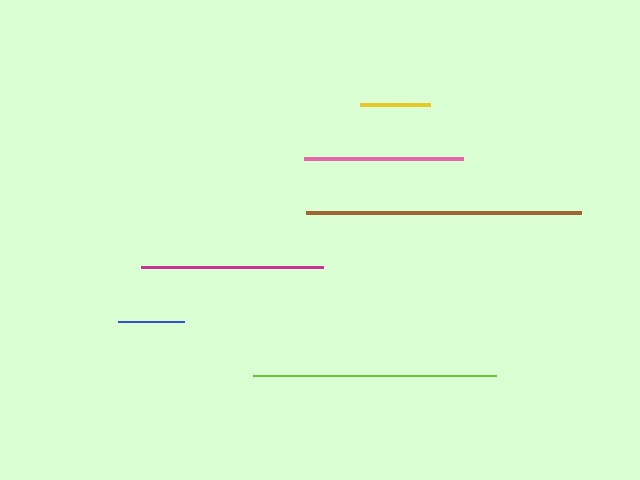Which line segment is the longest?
The brown line is the longest at approximately 275 pixels.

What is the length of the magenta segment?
The magenta segment is approximately 182 pixels long.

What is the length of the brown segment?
The brown segment is approximately 275 pixels long.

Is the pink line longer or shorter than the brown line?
The brown line is longer than the pink line.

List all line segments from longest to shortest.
From longest to shortest: brown, lime, magenta, pink, yellow, blue.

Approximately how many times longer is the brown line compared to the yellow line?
The brown line is approximately 3.9 times the length of the yellow line.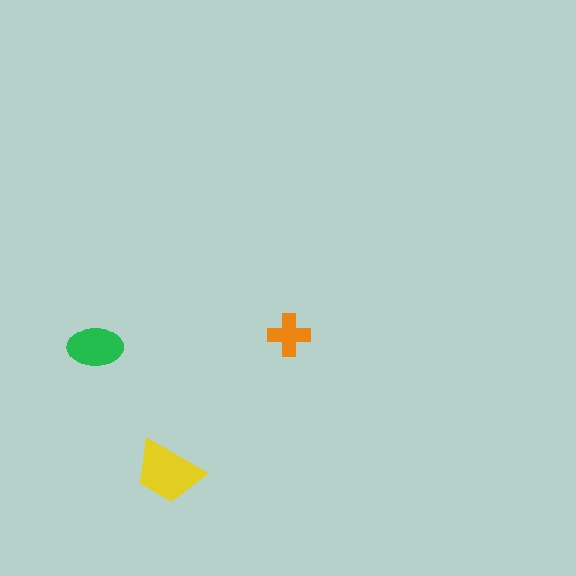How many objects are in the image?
There are 3 objects in the image.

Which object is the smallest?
The orange cross.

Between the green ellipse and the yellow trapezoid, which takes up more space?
The yellow trapezoid.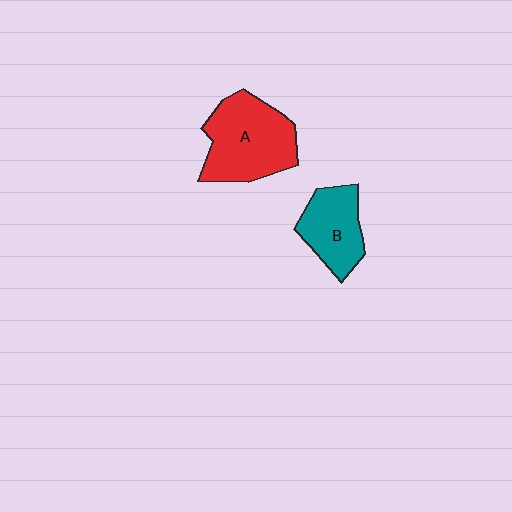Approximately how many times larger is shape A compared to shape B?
Approximately 1.5 times.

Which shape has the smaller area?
Shape B (teal).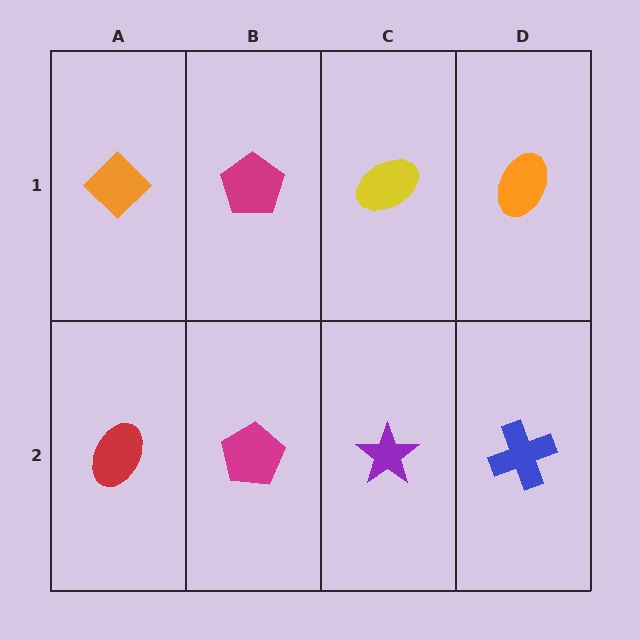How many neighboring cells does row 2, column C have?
3.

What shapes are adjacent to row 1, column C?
A purple star (row 2, column C), a magenta pentagon (row 1, column B), an orange ellipse (row 1, column D).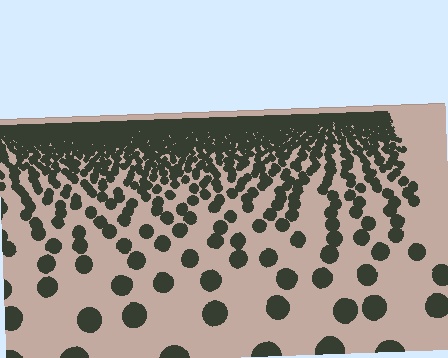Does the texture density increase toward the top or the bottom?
Density increases toward the top.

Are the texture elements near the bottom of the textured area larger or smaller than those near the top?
Larger. Near the bottom, elements are closer to the viewer and appear at a bigger on-screen size.